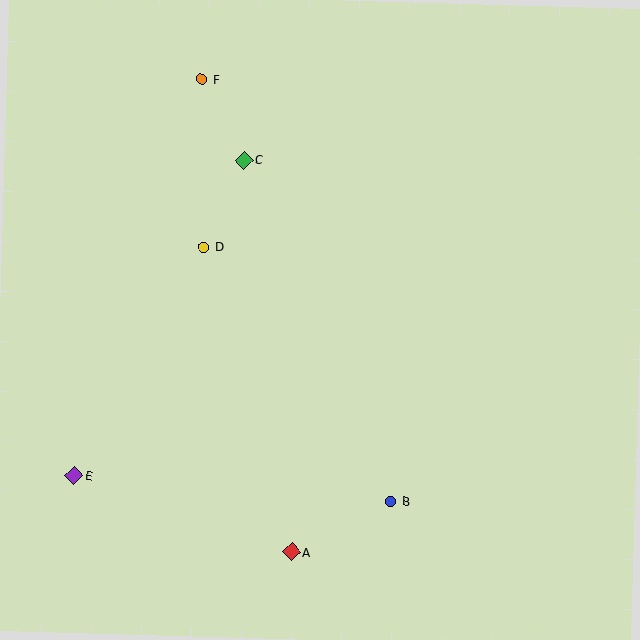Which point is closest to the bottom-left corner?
Point E is closest to the bottom-left corner.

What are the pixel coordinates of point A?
Point A is at (292, 552).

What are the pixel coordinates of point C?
Point C is at (244, 160).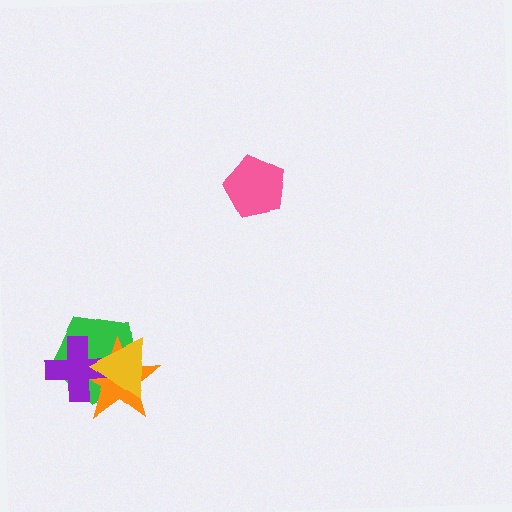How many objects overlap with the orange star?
3 objects overlap with the orange star.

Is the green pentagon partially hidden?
Yes, it is partially covered by another shape.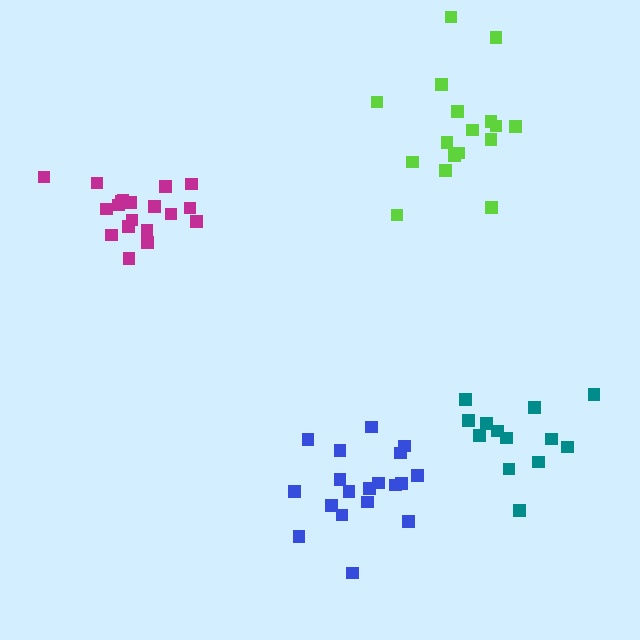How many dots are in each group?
Group 1: 17 dots, Group 2: 19 dots, Group 3: 19 dots, Group 4: 13 dots (68 total).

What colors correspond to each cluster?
The clusters are colored: lime, magenta, blue, teal.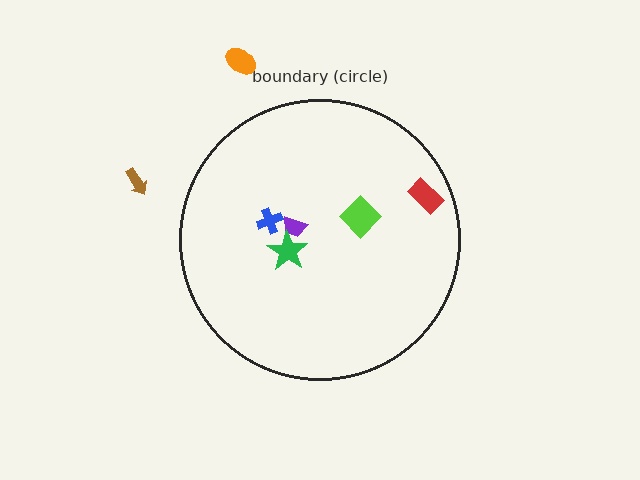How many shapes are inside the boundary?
5 inside, 2 outside.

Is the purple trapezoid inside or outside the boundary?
Inside.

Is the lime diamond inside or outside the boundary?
Inside.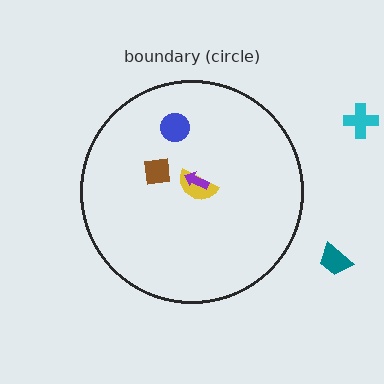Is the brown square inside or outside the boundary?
Inside.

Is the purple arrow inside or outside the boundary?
Inside.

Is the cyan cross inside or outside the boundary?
Outside.